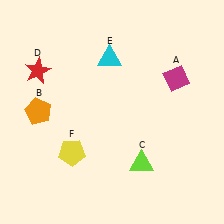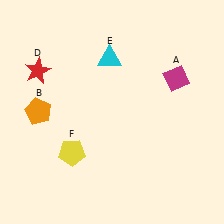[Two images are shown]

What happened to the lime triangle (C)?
The lime triangle (C) was removed in Image 2. It was in the bottom-right area of Image 1.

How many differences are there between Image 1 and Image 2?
There is 1 difference between the two images.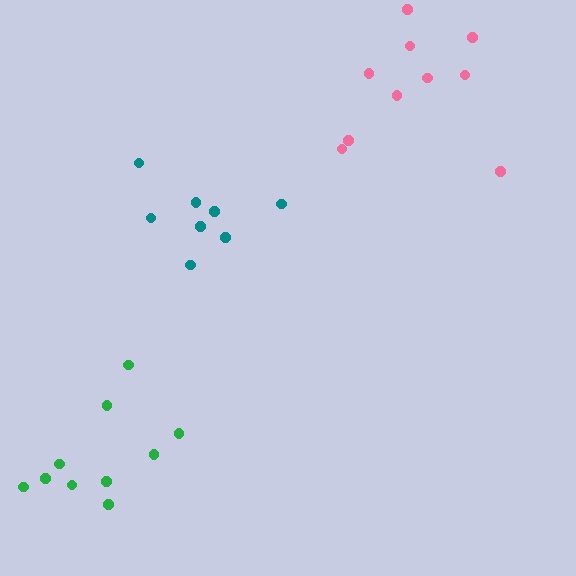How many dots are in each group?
Group 1: 10 dots, Group 2: 8 dots, Group 3: 10 dots (28 total).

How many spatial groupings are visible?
There are 3 spatial groupings.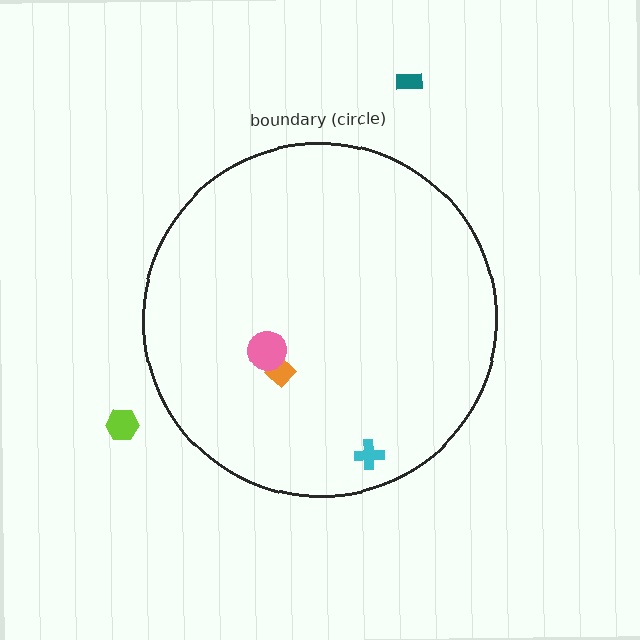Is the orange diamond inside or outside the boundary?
Inside.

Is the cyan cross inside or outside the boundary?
Inside.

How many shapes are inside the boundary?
3 inside, 2 outside.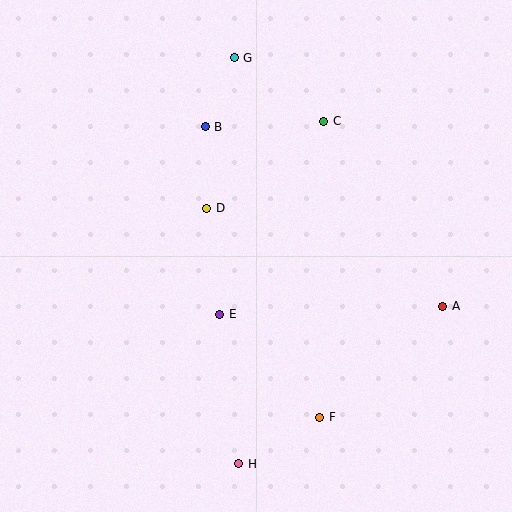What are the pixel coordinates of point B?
Point B is at (205, 127).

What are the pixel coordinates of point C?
Point C is at (324, 121).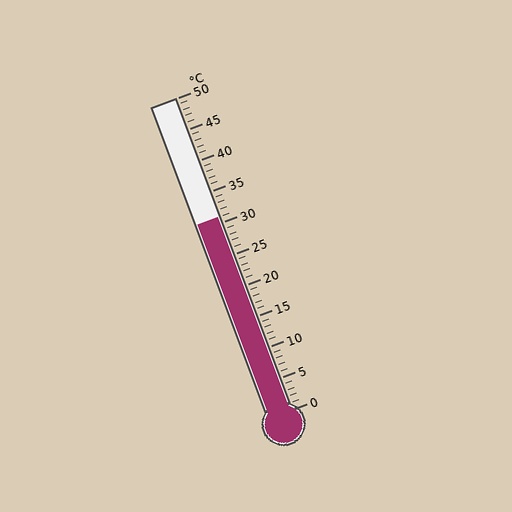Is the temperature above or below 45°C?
The temperature is below 45°C.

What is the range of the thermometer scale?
The thermometer scale ranges from 0°C to 50°C.